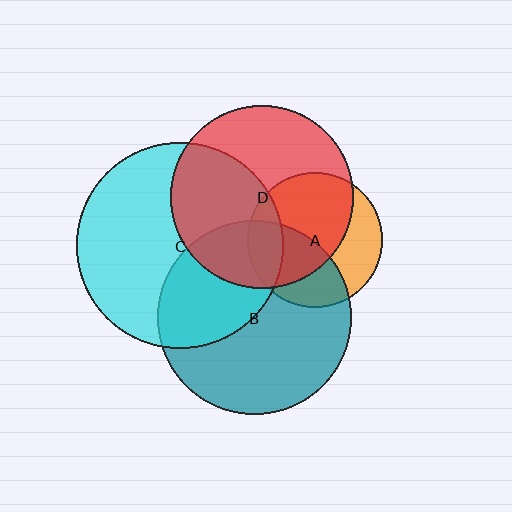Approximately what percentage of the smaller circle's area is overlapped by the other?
Approximately 40%.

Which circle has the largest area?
Circle C (cyan).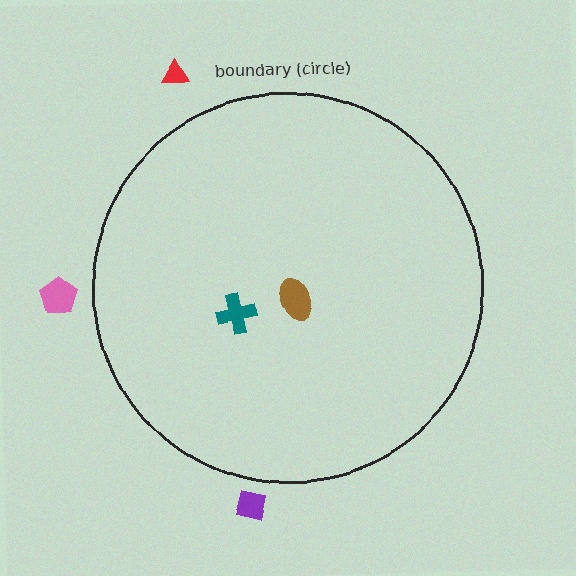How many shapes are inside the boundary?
2 inside, 3 outside.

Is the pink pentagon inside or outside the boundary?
Outside.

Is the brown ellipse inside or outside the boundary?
Inside.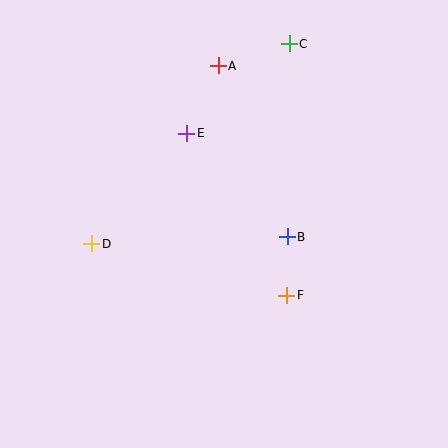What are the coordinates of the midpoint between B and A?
The midpoint between B and A is at (253, 151).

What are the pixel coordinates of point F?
Point F is at (287, 295).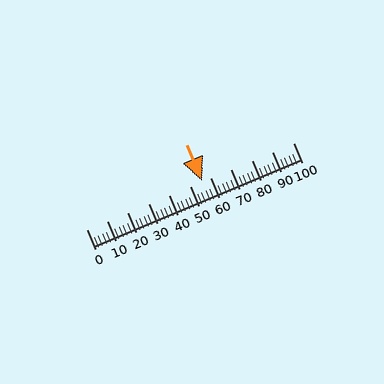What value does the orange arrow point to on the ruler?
The orange arrow points to approximately 56.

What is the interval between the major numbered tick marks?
The major tick marks are spaced 10 units apart.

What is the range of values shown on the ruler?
The ruler shows values from 0 to 100.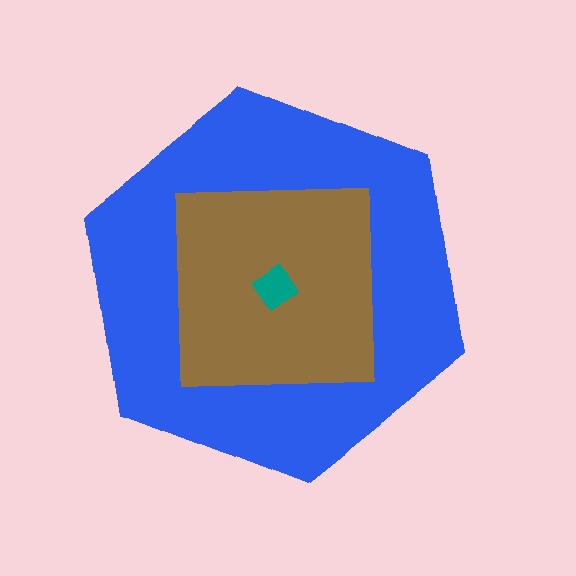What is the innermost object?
The teal diamond.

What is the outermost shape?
The blue hexagon.